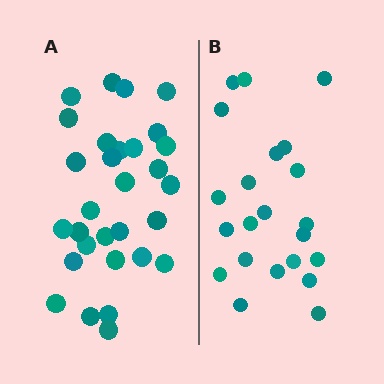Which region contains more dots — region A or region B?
Region A (the left region) has more dots.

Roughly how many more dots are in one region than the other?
Region A has roughly 8 or so more dots than region B.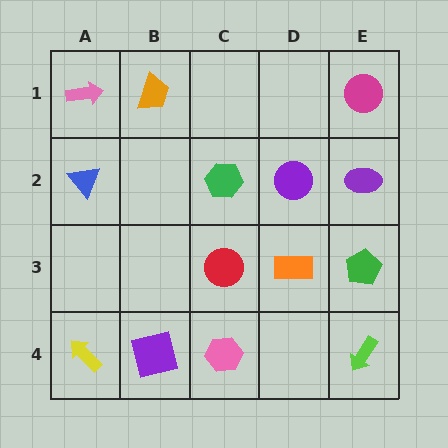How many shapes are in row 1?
3 shapes.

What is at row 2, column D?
A purple circle.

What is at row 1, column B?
An orange trapezoid.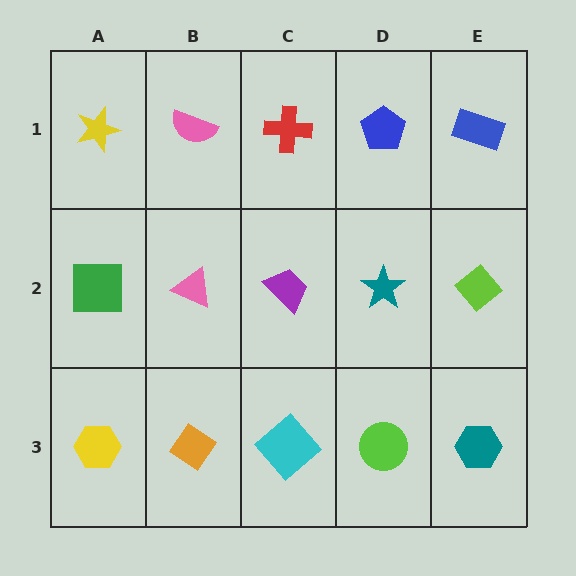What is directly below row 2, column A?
A yellow hexagon.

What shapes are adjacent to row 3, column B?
A pink triangle (row 2, column B), a yellow hexagon (row 3, column A), a cyan diamond (row 3, column C).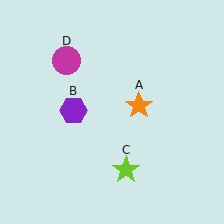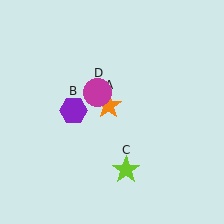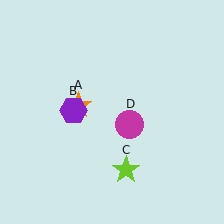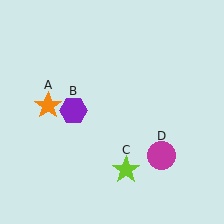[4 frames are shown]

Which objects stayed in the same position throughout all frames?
Purple hexagon (object B) and lime star (object C) remained stationary.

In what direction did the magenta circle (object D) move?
The magenta circle (object D) moved down and to the right.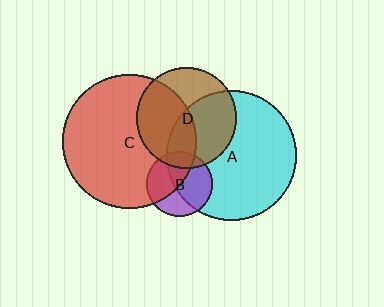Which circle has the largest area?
Circle C (red).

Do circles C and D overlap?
Yes.